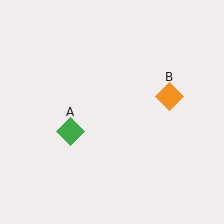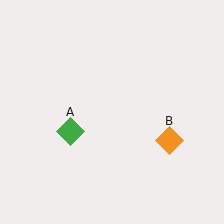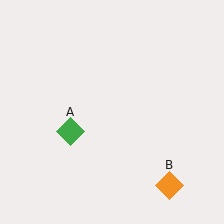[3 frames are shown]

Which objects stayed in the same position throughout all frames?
Green diamond (object A) remained stationary.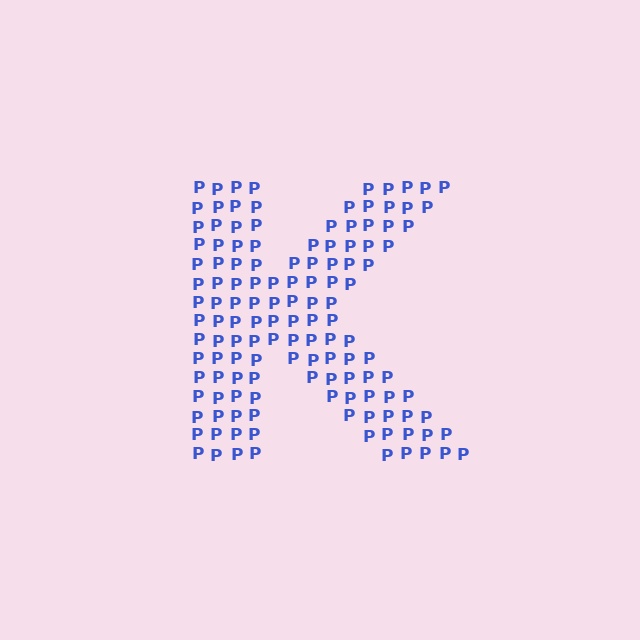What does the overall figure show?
The overall figure shows the letter K.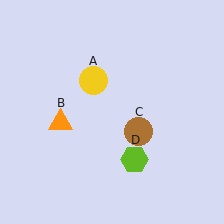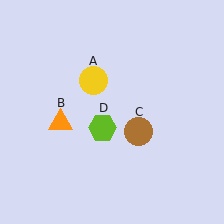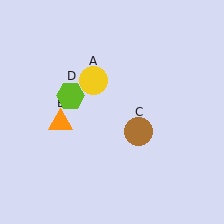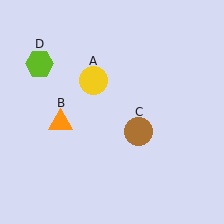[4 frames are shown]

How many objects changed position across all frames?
1 object changed position: lime hexagon (object D).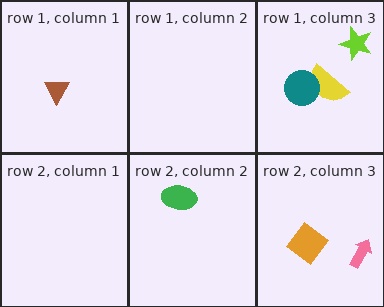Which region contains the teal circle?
The row 1, column 3 region.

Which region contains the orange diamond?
The row 2, column 3 region.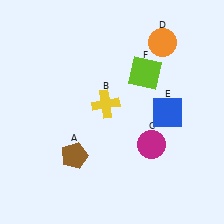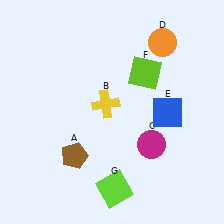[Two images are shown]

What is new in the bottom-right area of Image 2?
A lime square (G) was added in the bottom-right area of Image 2.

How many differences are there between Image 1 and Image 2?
There is 1 difference between the two images.